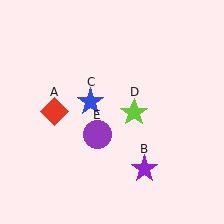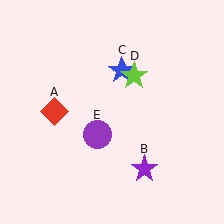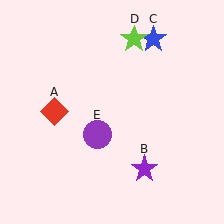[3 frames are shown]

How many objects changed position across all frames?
2 objects changed position: blue star (object C), lime star (object D).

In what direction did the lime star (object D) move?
The lime star (object D) moved up.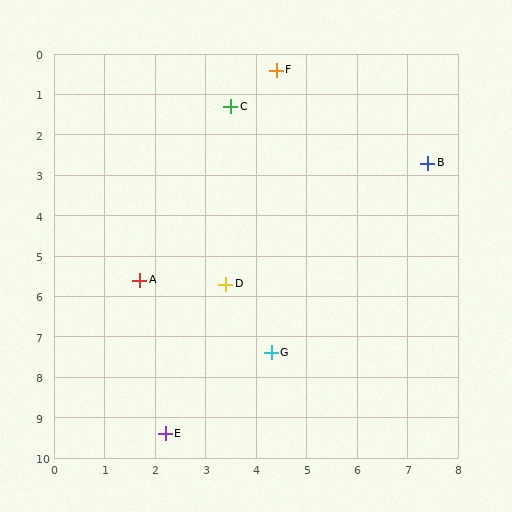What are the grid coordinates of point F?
Point F is at approximately (4.4, 0.4).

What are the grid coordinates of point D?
Point D is at approximately (3.4, 5.7).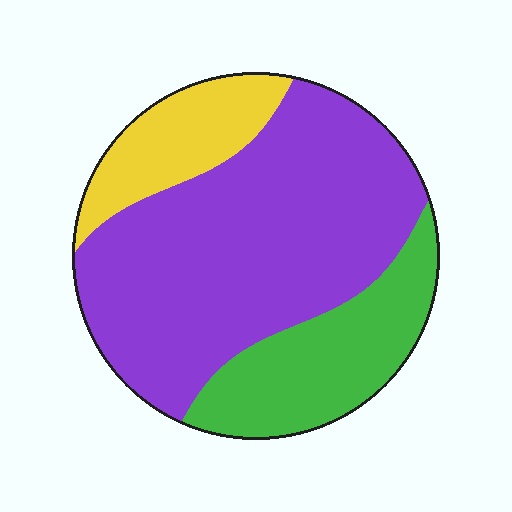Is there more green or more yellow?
Green.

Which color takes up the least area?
Yellow, at roughly 15%.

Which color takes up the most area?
Purple, at roughly 60%.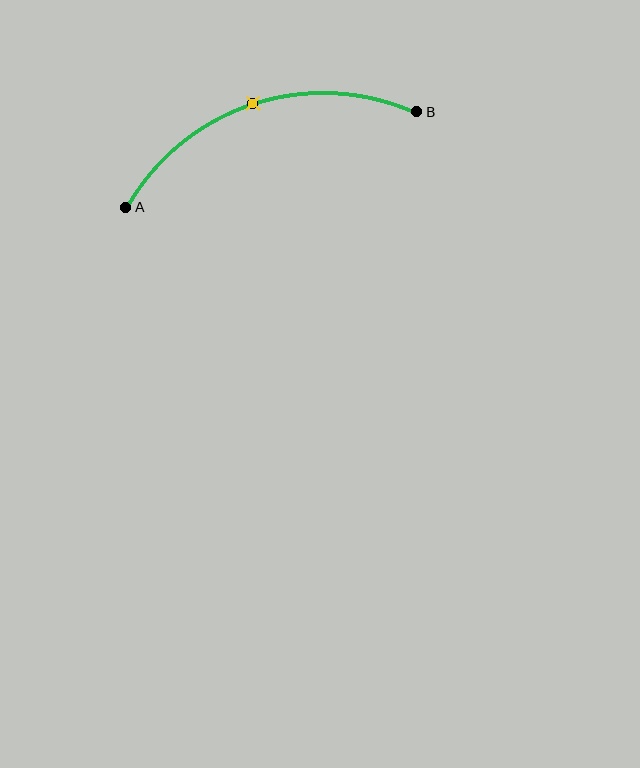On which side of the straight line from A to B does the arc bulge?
The arc bulges above the straight line connecting A and B.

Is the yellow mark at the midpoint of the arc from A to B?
Yes. The yellow mark lies on the arc at equal arc-length from both A and B — it is the arc midpoint.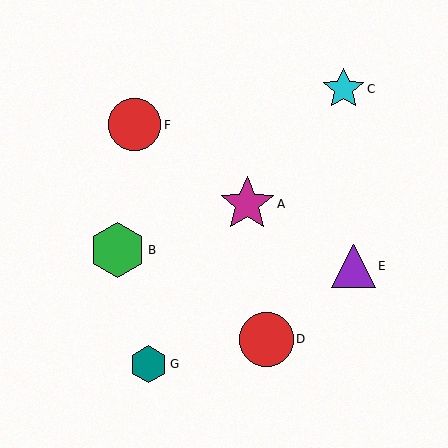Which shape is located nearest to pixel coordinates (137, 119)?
The red circle (labeled F) at (135, 125) is nearest to that location.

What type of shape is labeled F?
Shape F is a red circle.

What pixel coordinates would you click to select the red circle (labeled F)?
Click at (135, 125) to select the red circle F.